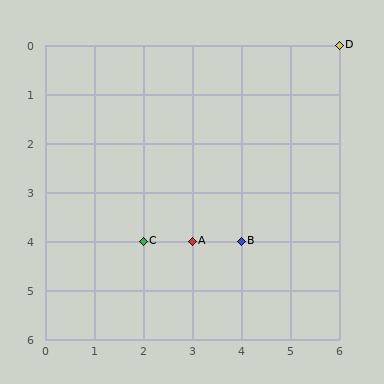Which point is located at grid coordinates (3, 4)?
Point A is at (3, 4).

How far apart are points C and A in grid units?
Points C and A are 1 column apart.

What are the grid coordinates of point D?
Point D is at grid coordinates (6, 0).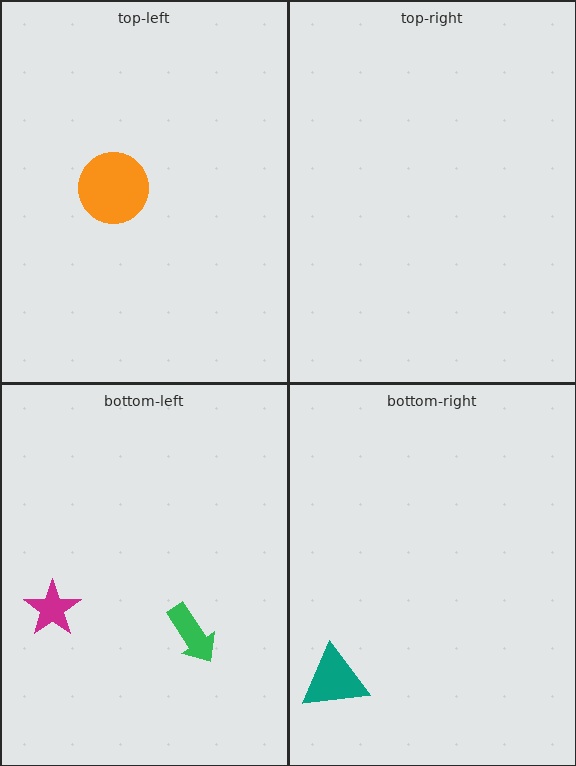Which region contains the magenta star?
The bottom-left region.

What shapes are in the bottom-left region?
The green arrow, the magenta star.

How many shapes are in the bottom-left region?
2.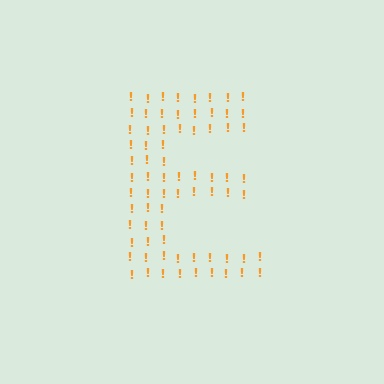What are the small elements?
The small elements are exclamation marks.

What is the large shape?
The large shape is the letter E.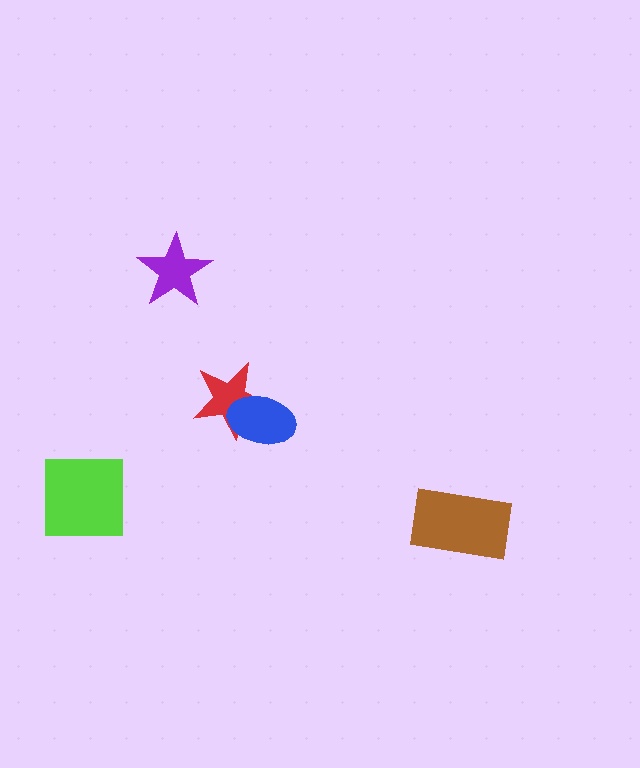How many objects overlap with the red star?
1 object overlaps with the red star.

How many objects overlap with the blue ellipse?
1 object overlaps with the blue ellipse.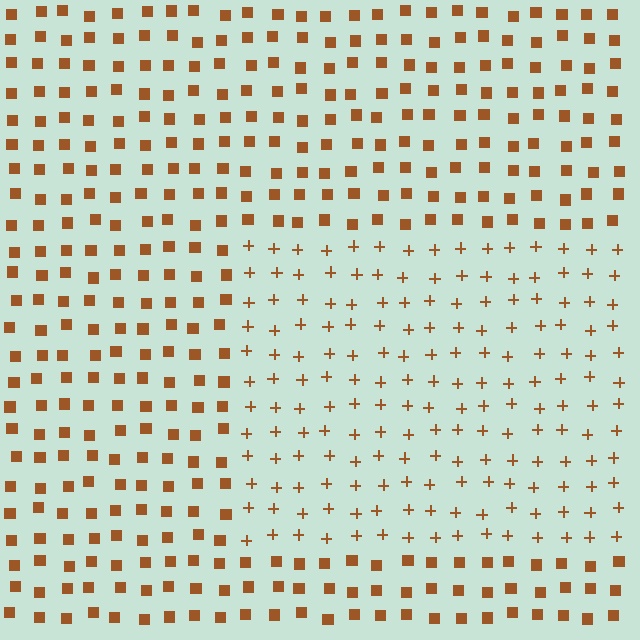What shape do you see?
I see a rectangle.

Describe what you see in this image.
The image is filled with small brown elements arranged in a uniform grid. A rectangle-shaped region contains plus signs, while the surrounding area contains squares. The boundary is defined purely by the change in element shape.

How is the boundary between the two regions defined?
The boundary is defined by a change in element shape: plus signs inside vs. squares outside. All elements share the same color and spacing.